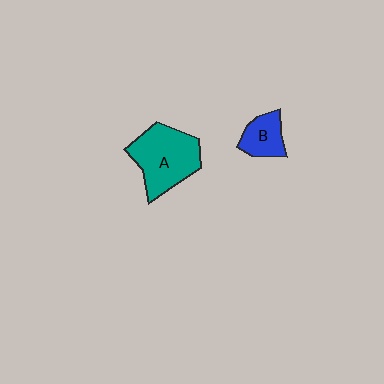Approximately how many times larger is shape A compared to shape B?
Approximately 2.2 times.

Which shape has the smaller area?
Shape B (blue).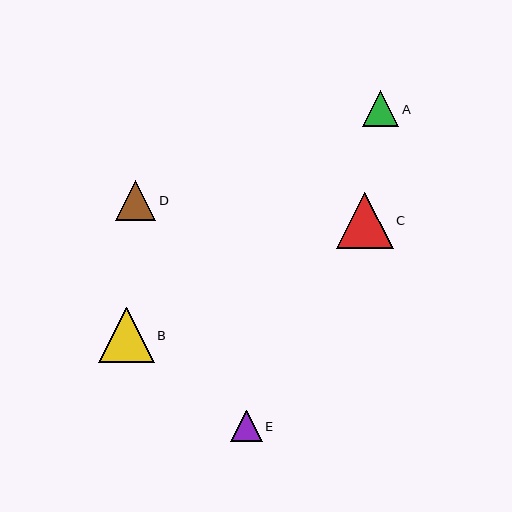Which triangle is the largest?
Triangle C is the largest with a size of approximately 56 pixels.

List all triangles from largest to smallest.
From largest to smallest: C, B, D, A, E.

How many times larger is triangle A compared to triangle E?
Triangle A is approximately 1.1 times the size of triangle E.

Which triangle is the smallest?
Triangle E is the smallest with a size of approximately 32 pixels.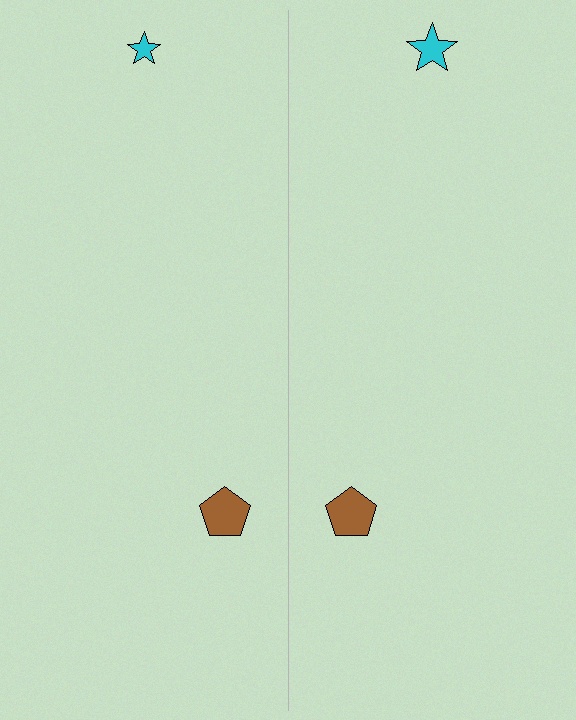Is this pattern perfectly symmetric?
No, the pattern is not perfectly symmetric. The cyan star on the right side has a different size than its mirror counterpart.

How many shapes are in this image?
There are 4 shapes in this image.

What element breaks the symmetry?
The cyan star on the right side has a different size than its mirror counterpart.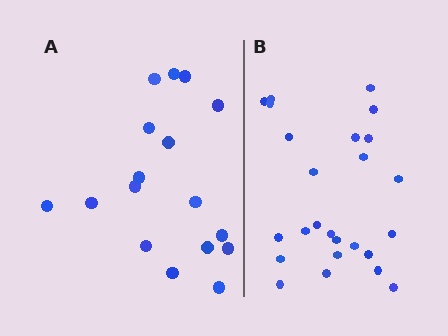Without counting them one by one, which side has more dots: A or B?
Region B (the right region) has more dots.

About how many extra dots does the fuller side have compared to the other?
Region B has roughly 8 or so more dots than region A.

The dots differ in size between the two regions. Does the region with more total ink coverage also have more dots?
No. Region A has more total ink coverage because its dots are larger, but region B actually contains more individual dots. Total area can be misleading — the number of items is what matters here.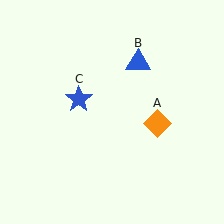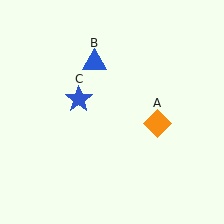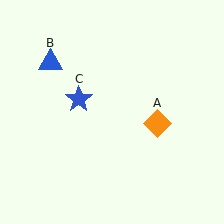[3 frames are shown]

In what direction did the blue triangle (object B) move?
The blue triangle (object B) moved left.